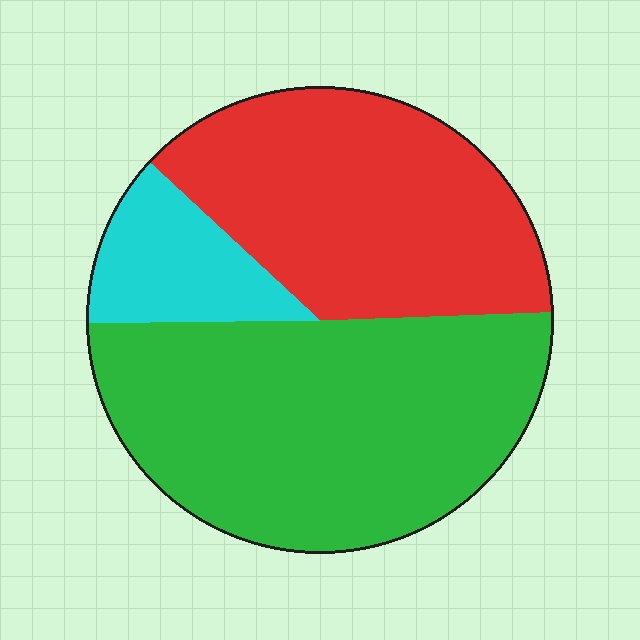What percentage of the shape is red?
Red covers 38% of the shape.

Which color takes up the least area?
Cyan, at roughly 10%.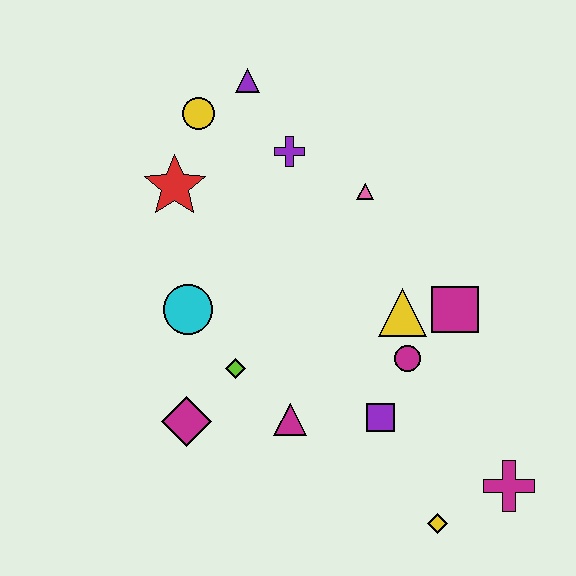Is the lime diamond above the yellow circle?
No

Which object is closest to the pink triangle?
The purple cross is closest to the pink triangle.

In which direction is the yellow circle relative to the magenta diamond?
The yellow circle is above the magenta diamond.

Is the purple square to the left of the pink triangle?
No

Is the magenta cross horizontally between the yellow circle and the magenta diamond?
No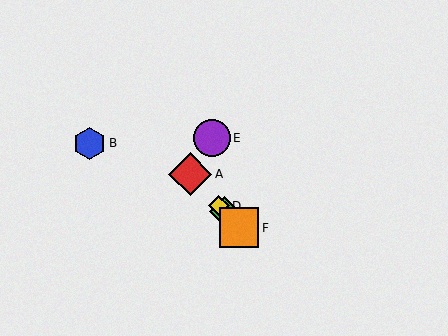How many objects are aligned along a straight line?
4 objects (A, C, D, F) are aligned along a straight line.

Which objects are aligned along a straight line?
Objects A, C, D, F are aligned along a straight line.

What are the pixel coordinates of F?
Object F is at (239, 228).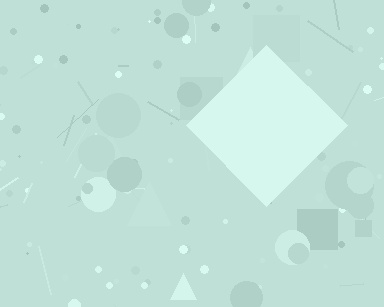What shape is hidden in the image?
A diamond is hidden in the image.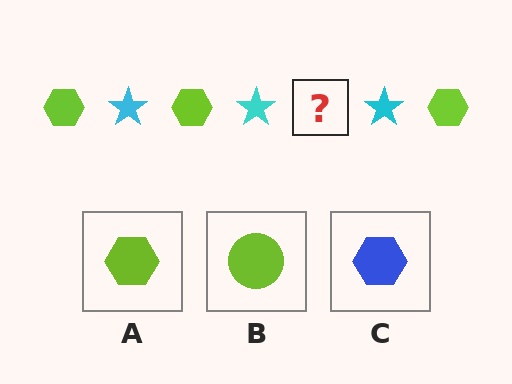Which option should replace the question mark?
Option A.